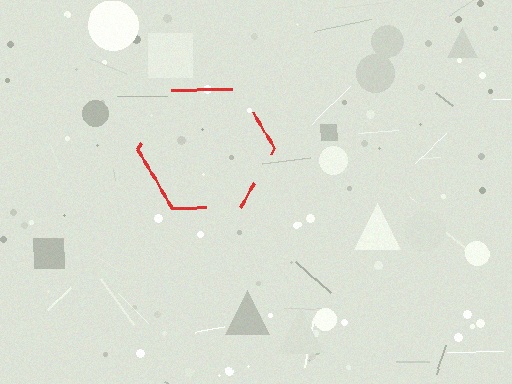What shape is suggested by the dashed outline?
The dashed outline suggests a hexagon.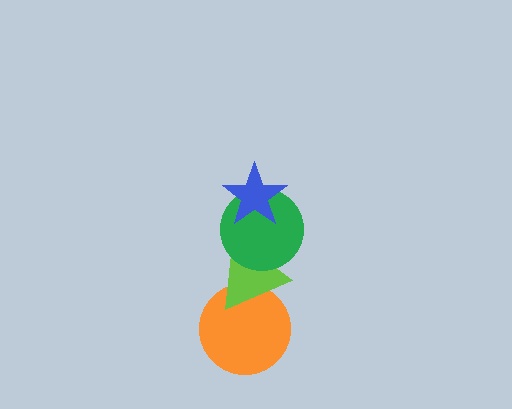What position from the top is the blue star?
The blue star is 1st from the top.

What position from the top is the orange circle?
The orange circle is 4th from the top.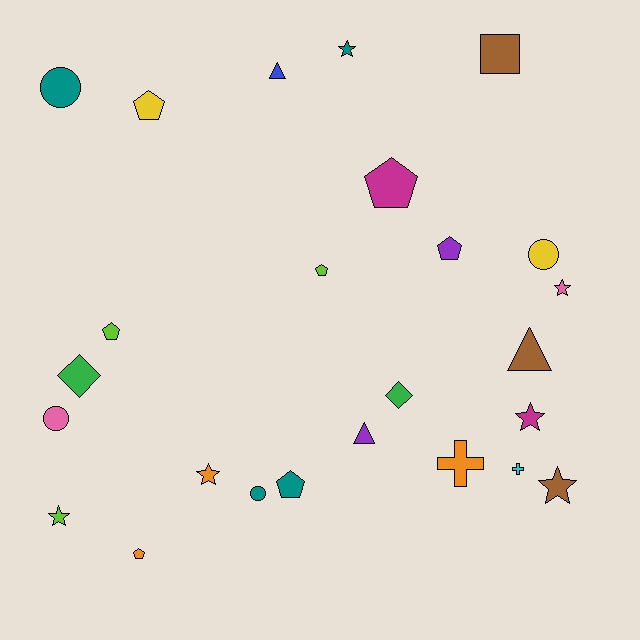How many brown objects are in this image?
There are 3 brown objects.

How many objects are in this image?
There are 25 objects.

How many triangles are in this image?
There are 3 triangles.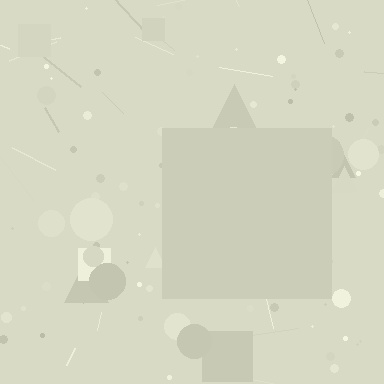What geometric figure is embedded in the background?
A square is embedded in the background.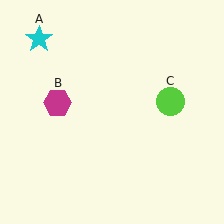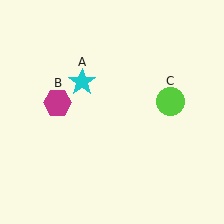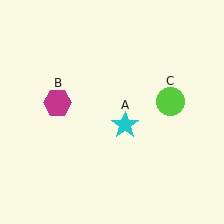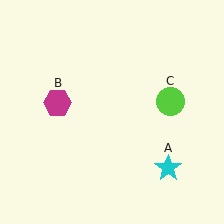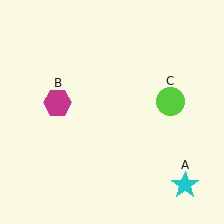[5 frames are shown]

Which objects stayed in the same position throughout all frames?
Magenta hexagon (object B) and lime circle (object C) remained stationary.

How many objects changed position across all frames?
1 object changed position: cyan star (object A).